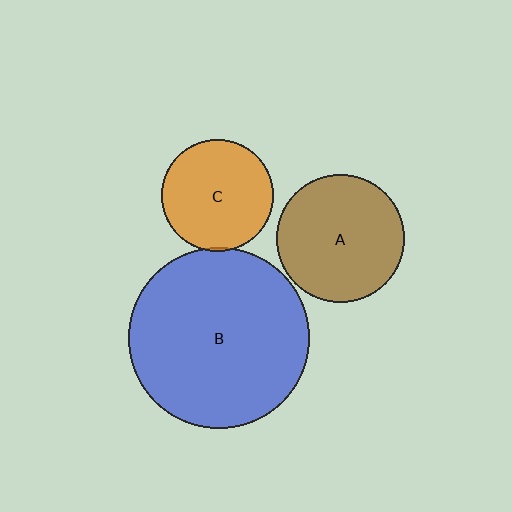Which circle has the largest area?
Circle B (blue).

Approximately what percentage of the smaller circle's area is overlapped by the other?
Approximately 5%.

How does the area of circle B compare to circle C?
Approximately 2.6 times.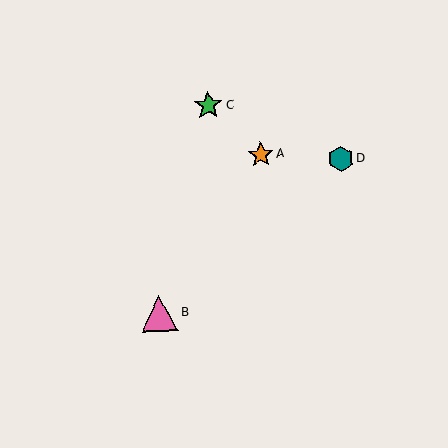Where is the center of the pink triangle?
The center of the pink triangle is at (159, 313).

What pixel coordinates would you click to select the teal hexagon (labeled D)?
Click at (341, 159) to select the teal hexagon D.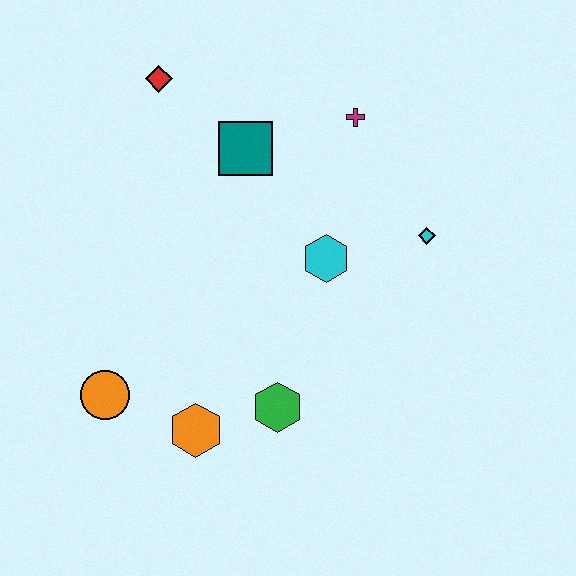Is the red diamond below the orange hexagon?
No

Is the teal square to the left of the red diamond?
No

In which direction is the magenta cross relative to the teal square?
The magenta cross is to the right of the teal square.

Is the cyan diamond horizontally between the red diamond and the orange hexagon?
No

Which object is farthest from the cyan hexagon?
The orange circle is farthest from the cyan hexagon.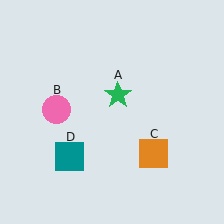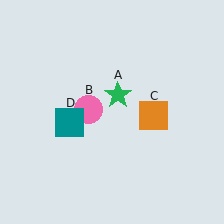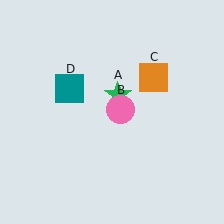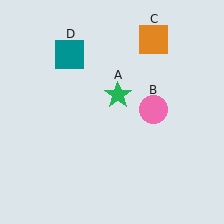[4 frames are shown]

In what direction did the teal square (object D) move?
The teal square (object D) moved up.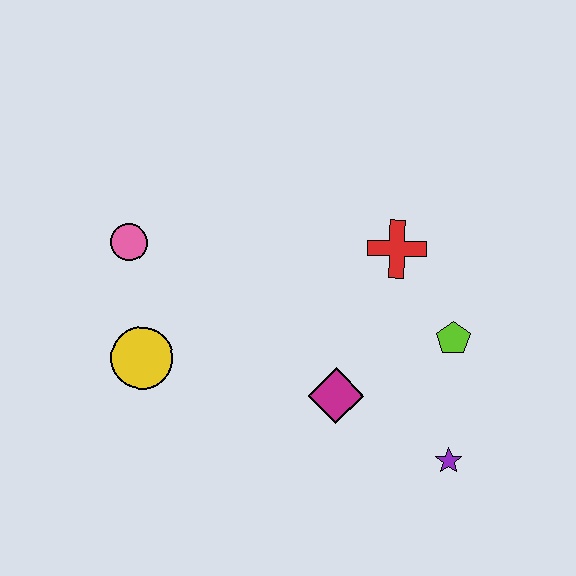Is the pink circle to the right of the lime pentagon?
No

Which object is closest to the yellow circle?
The pink circle is closest to the yellow circle.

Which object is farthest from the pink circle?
The purple star is farthest from the pink circle.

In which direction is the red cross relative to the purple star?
The red cross is above the purple star.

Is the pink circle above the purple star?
Yes